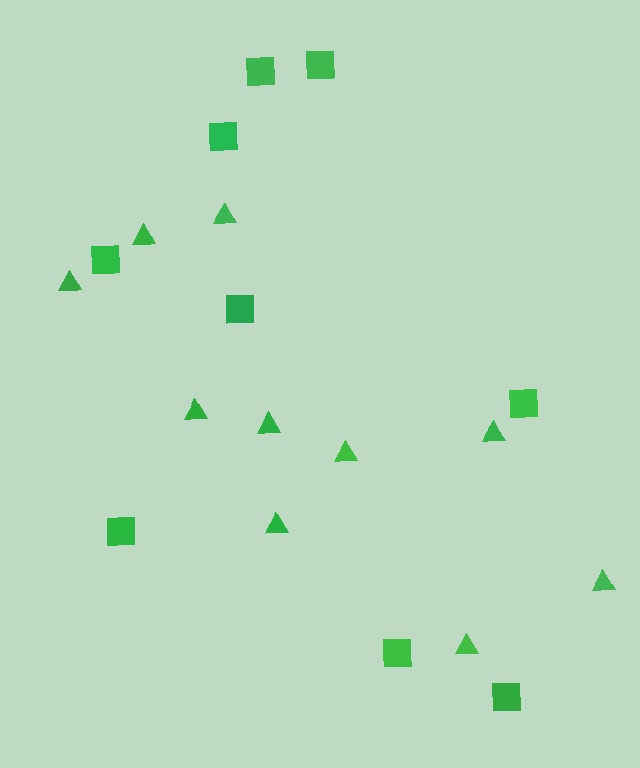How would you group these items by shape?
There are 2 groups: one group of triangles (10) and one group of squares (9).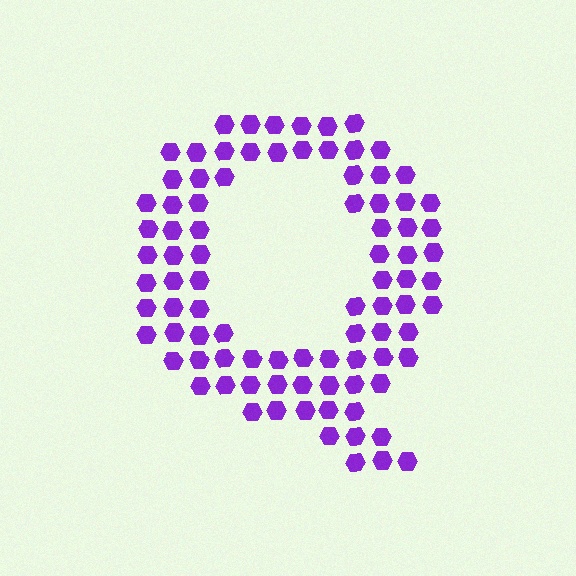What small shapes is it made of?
It is made of small hexagons.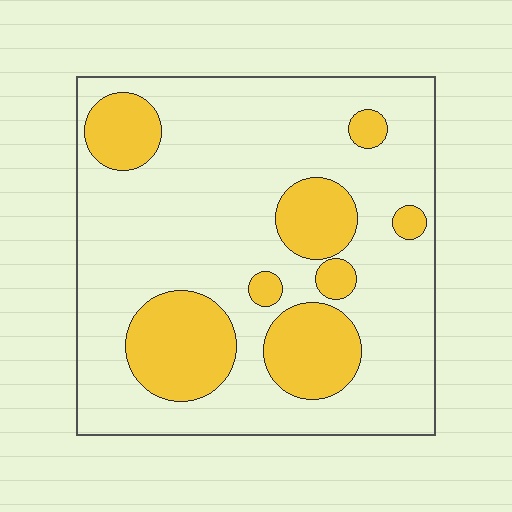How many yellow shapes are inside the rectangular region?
8.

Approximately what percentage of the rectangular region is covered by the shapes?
Approximately 25%.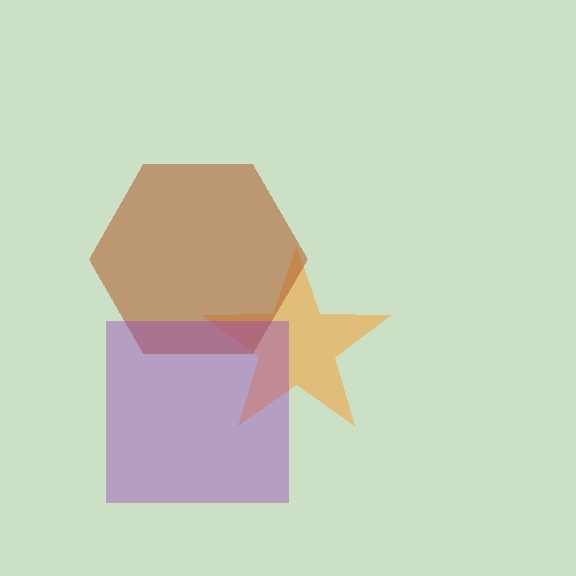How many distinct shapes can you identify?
There are 3 distinct shapes: an orange star, a brown hexagon, a purple square.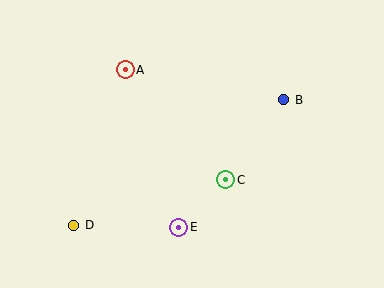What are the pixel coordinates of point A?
Point A is at (125, 70).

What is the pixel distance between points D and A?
The distance between D and A is 164 pixels.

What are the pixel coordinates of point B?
Point B is at (284, 100).